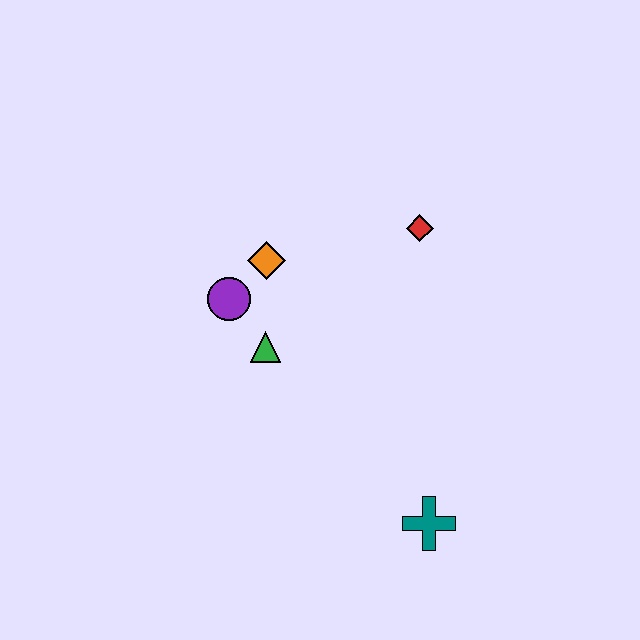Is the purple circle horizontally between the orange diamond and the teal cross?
No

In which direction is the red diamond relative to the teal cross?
The red diamond is above the teal cross.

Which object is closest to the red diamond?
The orange diamond is closest to the red diamond.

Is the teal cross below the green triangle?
Yes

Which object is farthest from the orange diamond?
The teal cross is farthest from the orange diamond.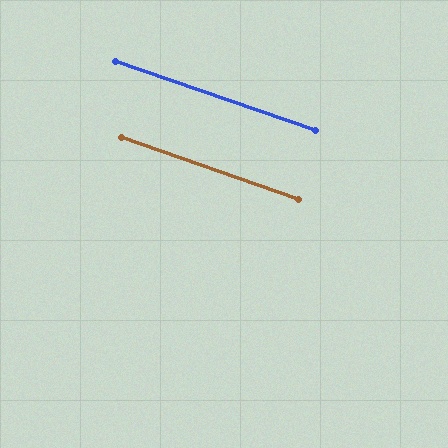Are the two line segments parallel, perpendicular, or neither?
Parallel — their directions differ by only 0.3°.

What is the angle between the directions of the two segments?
Approximately 0 degrees.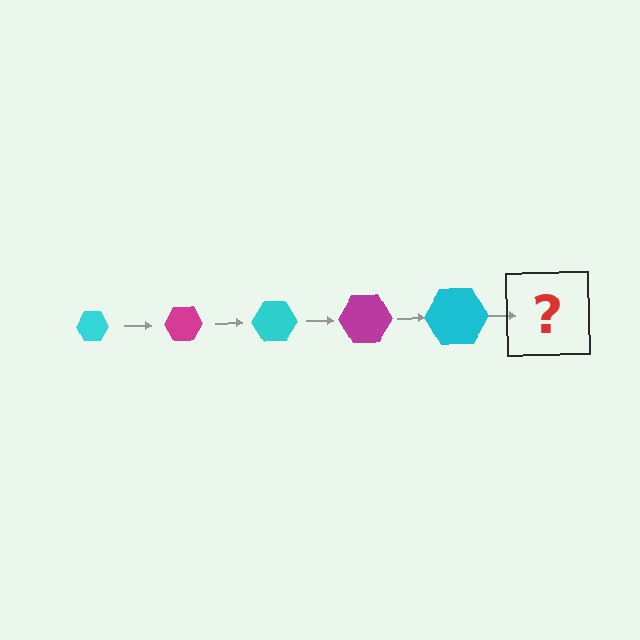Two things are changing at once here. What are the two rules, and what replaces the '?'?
The two rules are that the hexagon grows larger each step and the color cycles through cyan and magenta. The '?' should be a magenta hexagon, larger than the previous one.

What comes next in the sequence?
The next element should be a magenta hexagon, larger than the previous one.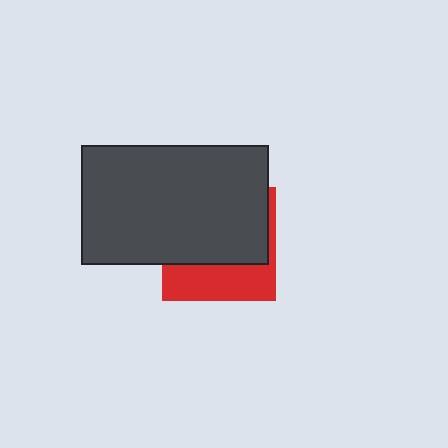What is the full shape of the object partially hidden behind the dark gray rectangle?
The partially hidden object is a red square.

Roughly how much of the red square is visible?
A small part of it is visible (roughly 35%).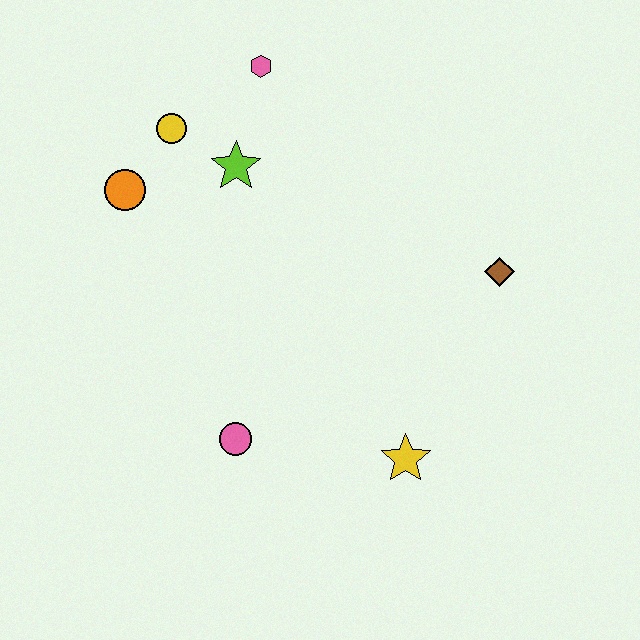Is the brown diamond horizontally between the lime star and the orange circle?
No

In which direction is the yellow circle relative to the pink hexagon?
The yellow circle is to the left of the pink hexagon.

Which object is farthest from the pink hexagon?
The yellow star is farthest from the pink hexagon.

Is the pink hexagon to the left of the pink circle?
No